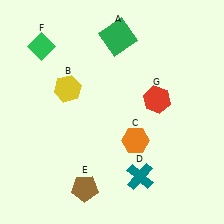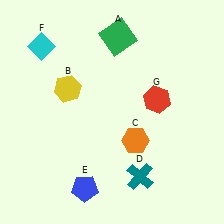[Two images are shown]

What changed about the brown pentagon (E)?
In Image 1, E is brown. In Image 2, it changed to blue.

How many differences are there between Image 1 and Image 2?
There are 2 differences between the two images.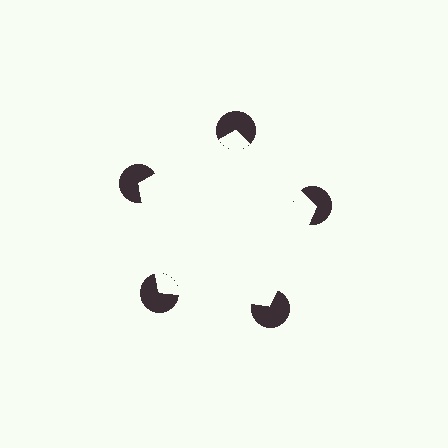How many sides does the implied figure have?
5 sides.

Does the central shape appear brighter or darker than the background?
It typically appears slightly brighter than the background, even though no actual brightness change is drawn.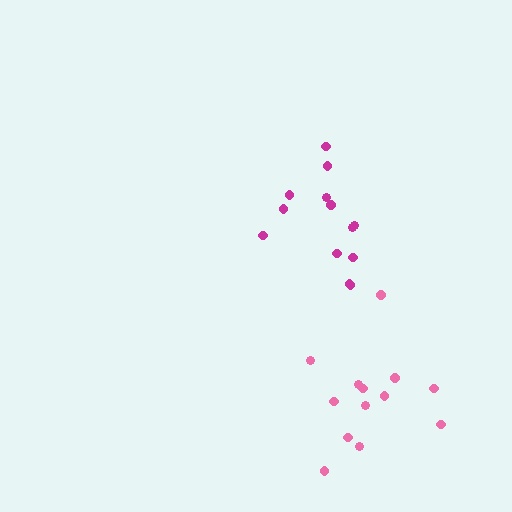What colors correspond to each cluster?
The clusters are colored: pink, magenta.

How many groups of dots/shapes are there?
There are 2 groups.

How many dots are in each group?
Group 1: 13 dots, Group 2: 13 dots (26 total).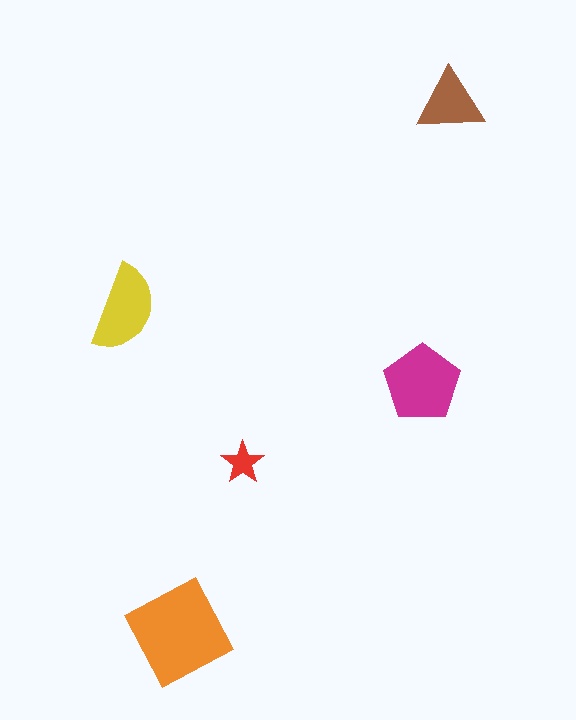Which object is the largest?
The orange diamond.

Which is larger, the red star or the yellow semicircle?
The yellow semicircle.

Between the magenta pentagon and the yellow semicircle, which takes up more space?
The magenta pentagon.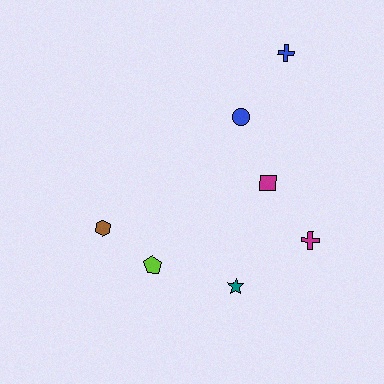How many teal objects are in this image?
There is 1 teal object.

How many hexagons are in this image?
There is 1 hexagon.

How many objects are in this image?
There are 7 objects.